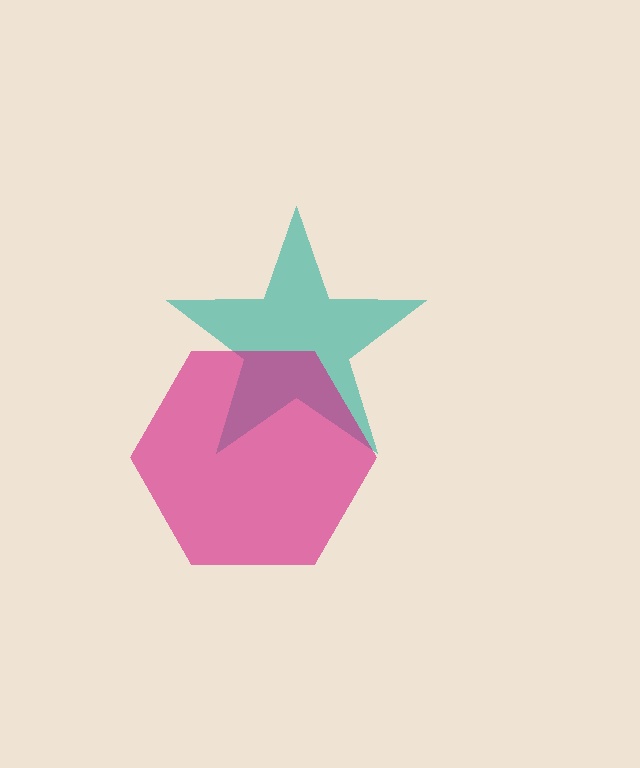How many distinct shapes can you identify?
There are 2 distinct shapes: a teal star, a magenta hexagon.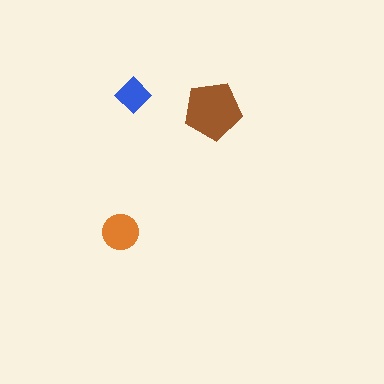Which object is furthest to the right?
The brown pentagon is rightmost.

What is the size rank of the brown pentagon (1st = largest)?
1st.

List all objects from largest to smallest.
The brown pentagon, the orange circle, the blue diamond.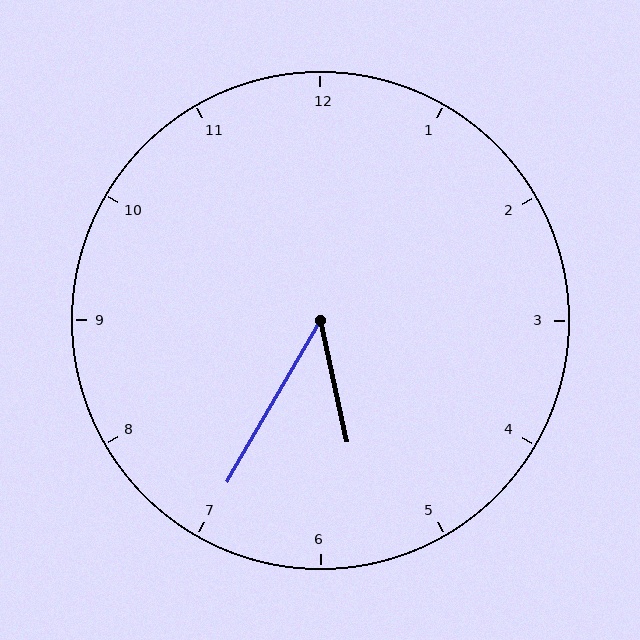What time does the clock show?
5:35.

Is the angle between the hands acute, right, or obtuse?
It is acute.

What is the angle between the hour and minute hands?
Approximately 42 degrees.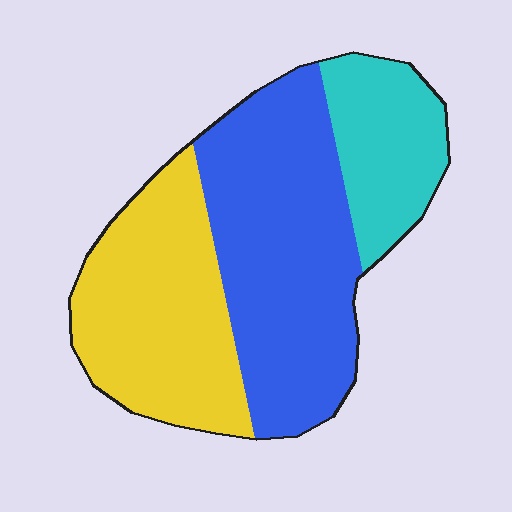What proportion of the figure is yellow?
Yellow covers around 35% of the figure.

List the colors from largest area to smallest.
From largest to smallest: blue, yellow, cyan.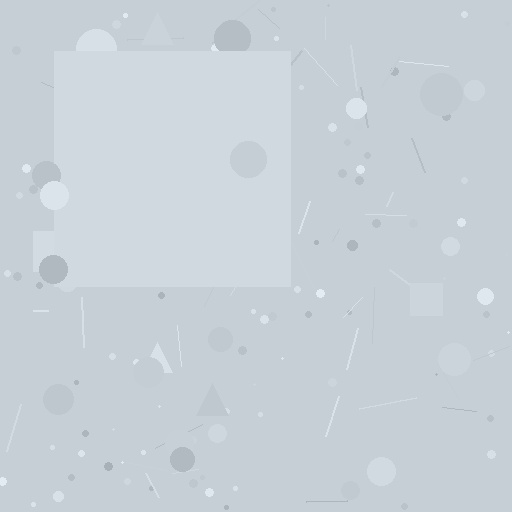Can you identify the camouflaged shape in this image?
The camouflaged shape is a square.